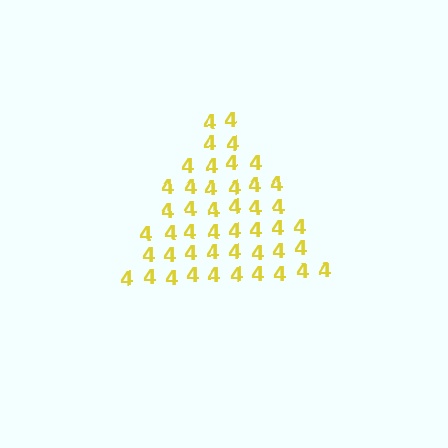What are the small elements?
The small elements are digit 4's.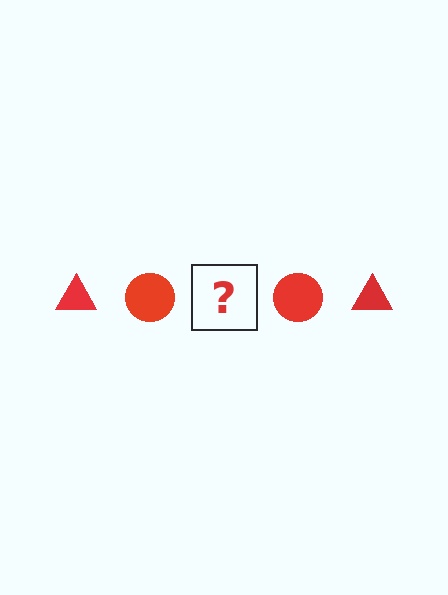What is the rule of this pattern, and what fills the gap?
The rule is that the pattern cycles through triangle, circle shapes in red. The gap should be filled with a red triangle.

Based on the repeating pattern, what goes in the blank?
The blank should be a red triangle.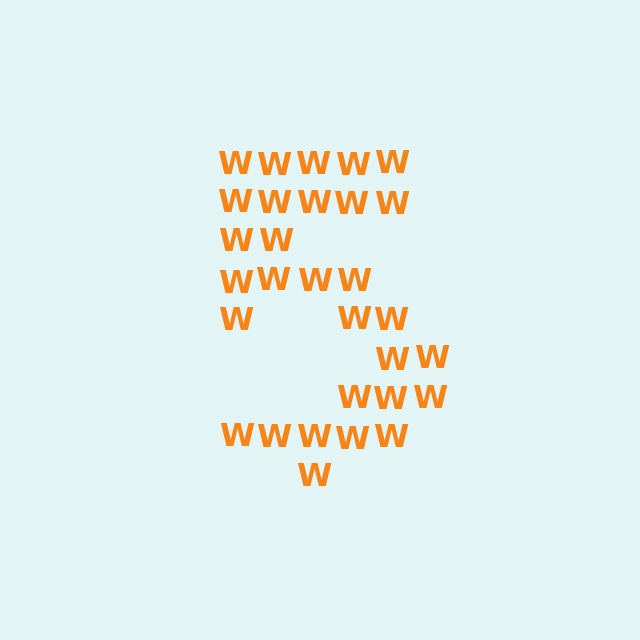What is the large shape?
The large shape is the digit 5.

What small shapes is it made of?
It is made of small letter W's.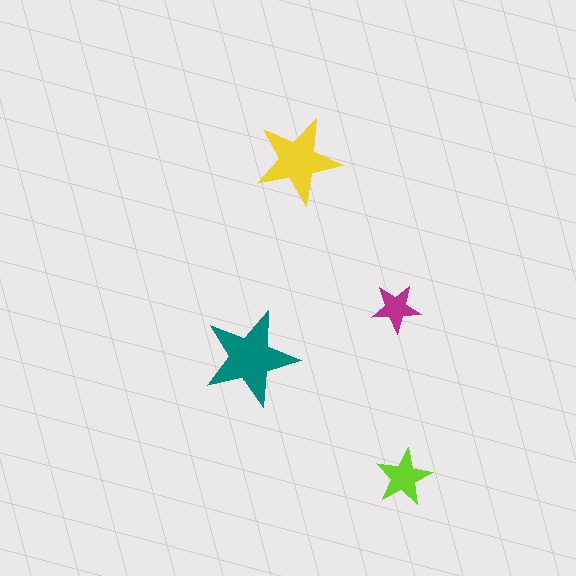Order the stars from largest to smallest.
the teal one, the yellow one, the lime one, the magenta one.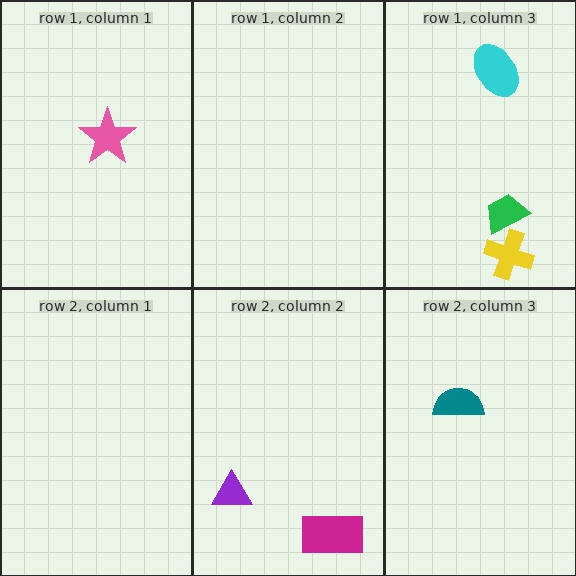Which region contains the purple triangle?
The row 2, column 2 region.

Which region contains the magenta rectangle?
The row 2, column 2 region.